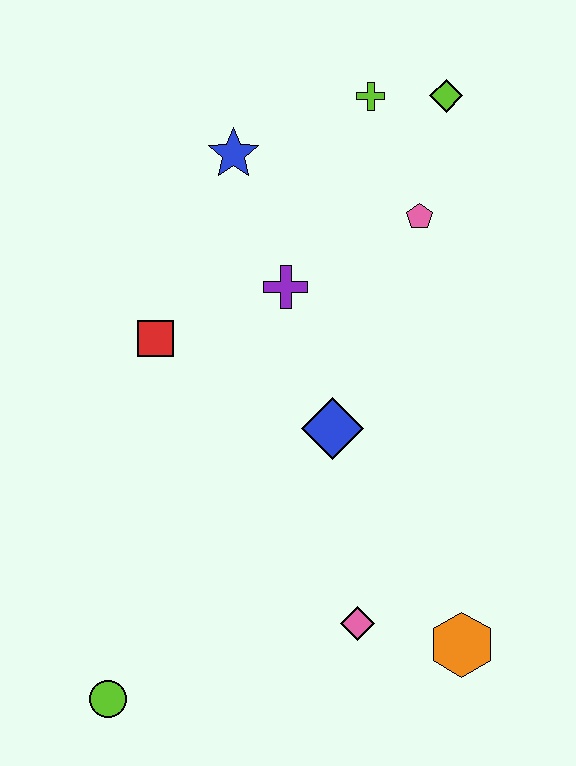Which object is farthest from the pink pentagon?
The lime circle is farthest from the pink pentagon.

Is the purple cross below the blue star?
Yes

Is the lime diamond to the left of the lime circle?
No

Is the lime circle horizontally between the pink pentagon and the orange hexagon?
No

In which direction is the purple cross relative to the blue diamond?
The purple cross is above the blue diamond.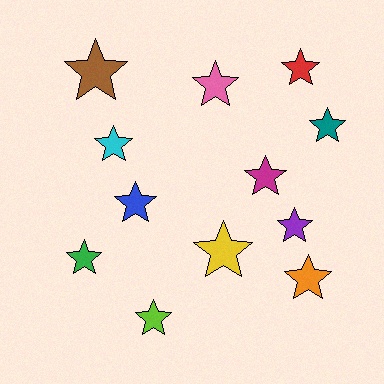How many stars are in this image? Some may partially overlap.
There are 12 stars.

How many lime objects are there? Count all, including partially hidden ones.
There is 1 lime object.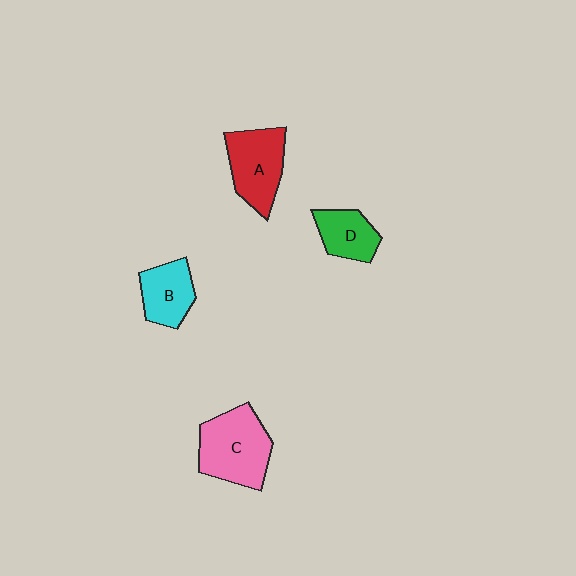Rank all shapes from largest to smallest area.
From largest to smallest: C (pink), A (red), B (cyan), D (green).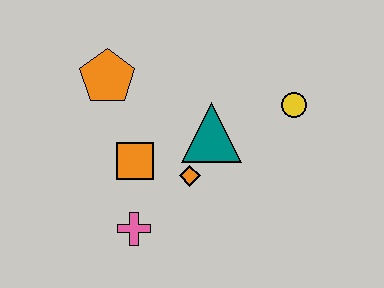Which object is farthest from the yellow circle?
The pink cross is farthest from the yellow circle.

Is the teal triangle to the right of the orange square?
Yes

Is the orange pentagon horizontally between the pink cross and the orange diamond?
No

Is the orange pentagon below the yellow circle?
No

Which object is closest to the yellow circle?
The teal triangle is closest to the yellow circle.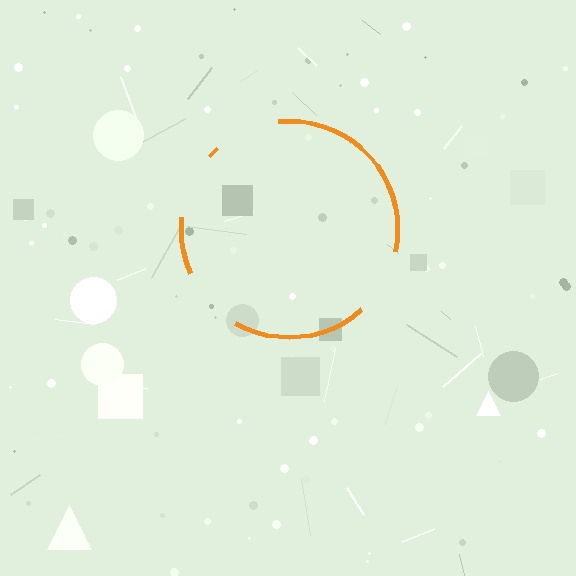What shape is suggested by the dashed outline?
The dashed outline suggests a circle.